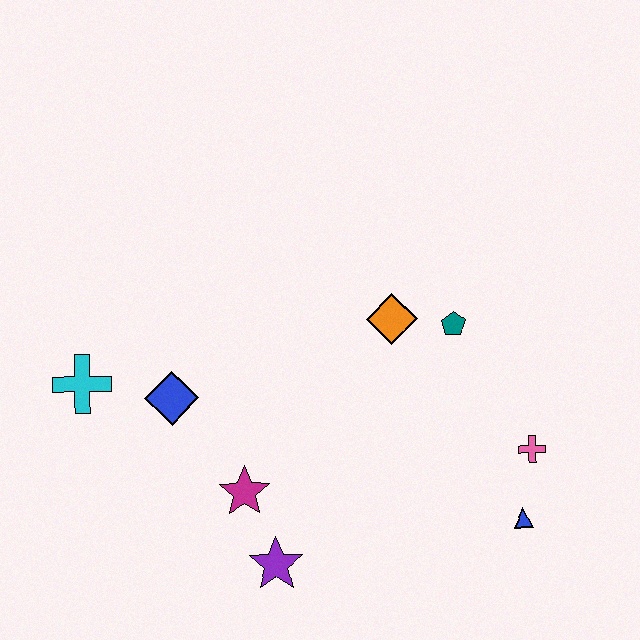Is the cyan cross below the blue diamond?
No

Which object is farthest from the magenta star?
The pink cross is farthest from the magenta star.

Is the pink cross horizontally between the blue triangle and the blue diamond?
No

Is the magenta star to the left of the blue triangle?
Yes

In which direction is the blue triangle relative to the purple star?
The blue triangle is to the right of the purple star.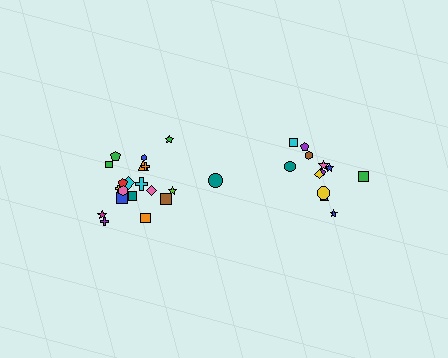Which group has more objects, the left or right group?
The left group.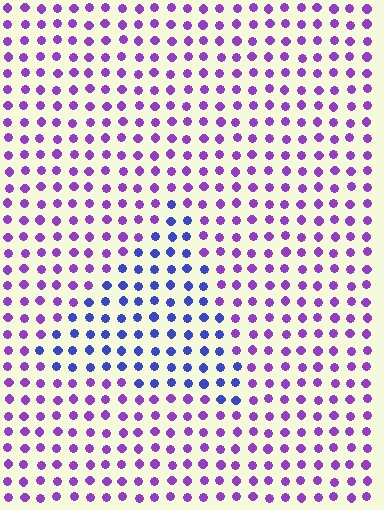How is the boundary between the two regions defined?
The boundary is defined purely by a slight shift in hue (about 43 degrees). Spacing, size, and orientation are identical on both sides.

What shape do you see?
I see a triangle.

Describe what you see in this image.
The image is filled with small purple elements in a uniform arrangement. A triangle-shaped region is visible where the elements are tinted to a slightly different hue, forming a subtle color boundary.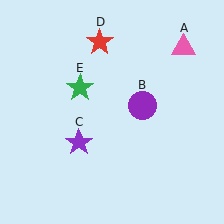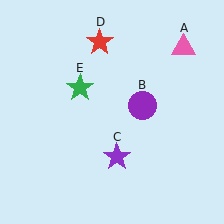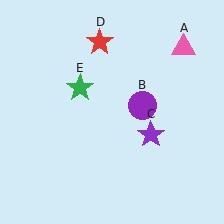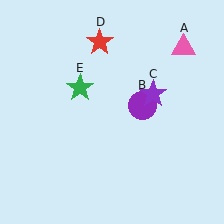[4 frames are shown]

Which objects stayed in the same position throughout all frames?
Pink triangle (object A) and purple circle (object B) and red star (object D) and green star (object E) remained stationary.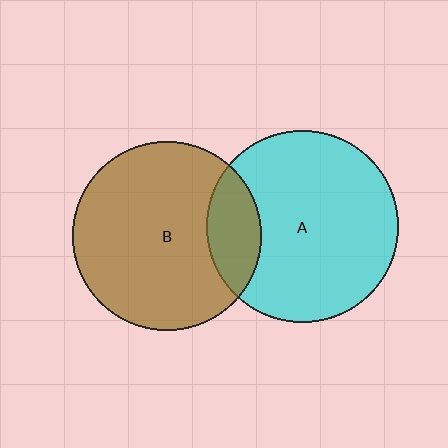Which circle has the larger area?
Circle A (cyan).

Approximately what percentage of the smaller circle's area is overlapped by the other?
Approximately 20%.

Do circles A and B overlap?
Yes.